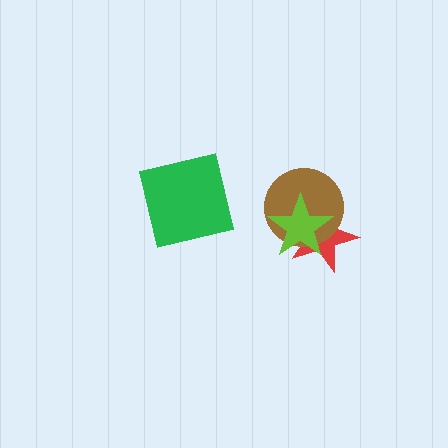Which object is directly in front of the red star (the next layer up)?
The brown circle is directly in front of the red star.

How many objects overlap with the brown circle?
2 objects overlap with the brown circle.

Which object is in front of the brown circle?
The lime star is in front of the brown circle.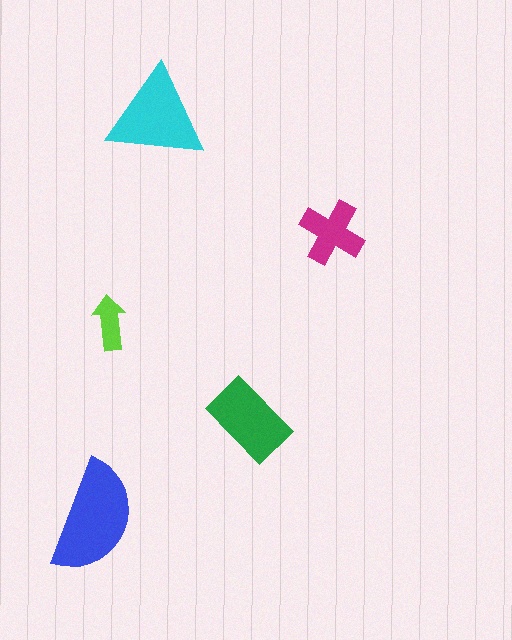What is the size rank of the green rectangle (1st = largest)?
3rd.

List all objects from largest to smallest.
The blue semicircle, the cyan triangle, the green rectangle, the magenta cross, the lime arrow.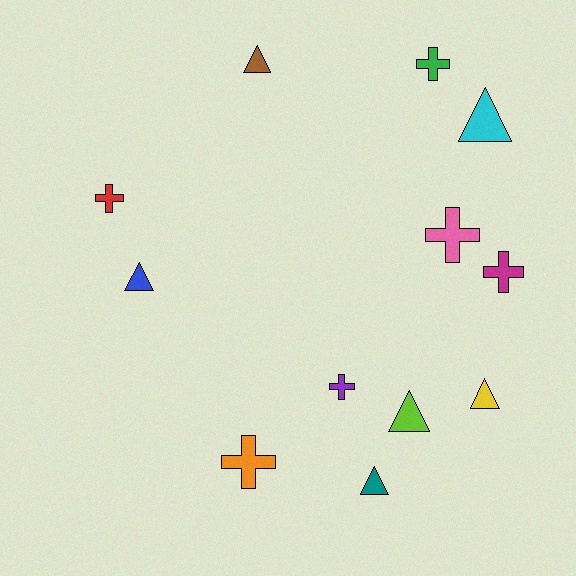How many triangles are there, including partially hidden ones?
There are 6 triangles.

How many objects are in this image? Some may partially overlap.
There are 12 objects.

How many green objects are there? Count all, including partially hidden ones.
There is 1 green object.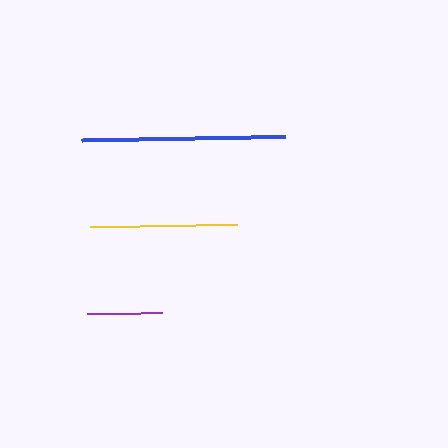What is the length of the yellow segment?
The yellow segment is approximately 147 pixels long.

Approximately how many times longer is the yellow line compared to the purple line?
The yellow line is approximately 2.0 times the length of the purple line.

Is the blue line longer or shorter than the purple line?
The blue line is longer than the purple line.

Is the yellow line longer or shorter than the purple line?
The yellow line is longer than the purple line.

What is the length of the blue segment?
The blue segment is approximately 204 pixels long.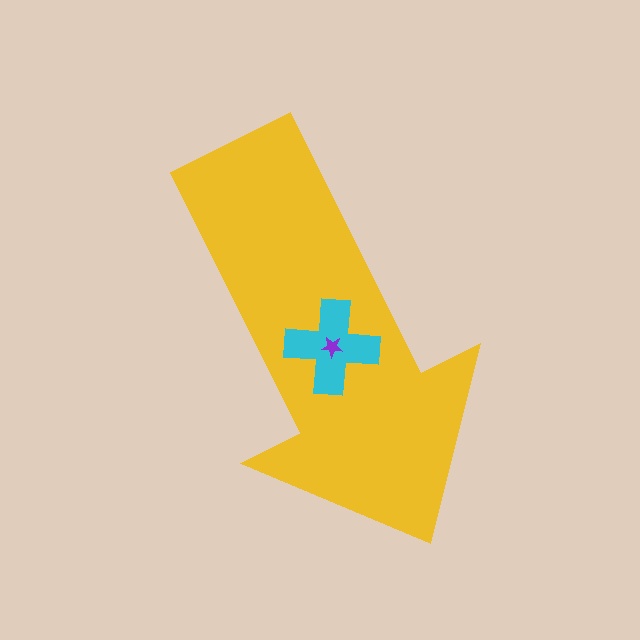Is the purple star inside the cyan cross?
Yes.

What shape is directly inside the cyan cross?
The purple star.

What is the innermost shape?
The purple star.